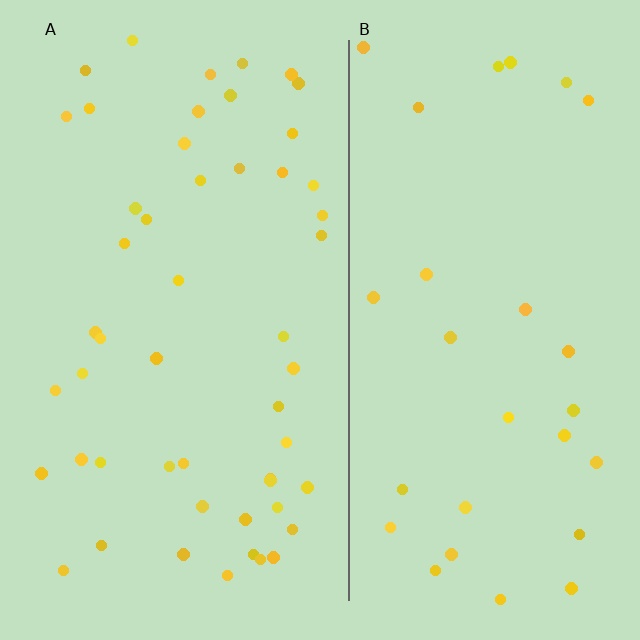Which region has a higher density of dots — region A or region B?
A (the left).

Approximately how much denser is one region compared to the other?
Approximately 1.8× — region A over region B.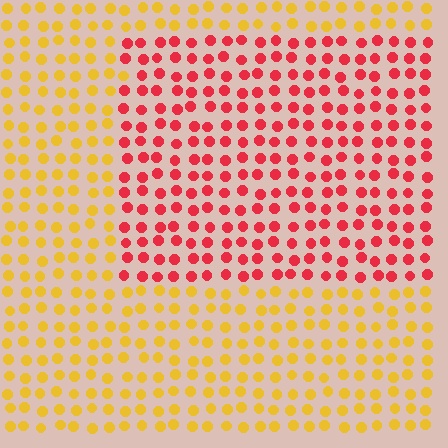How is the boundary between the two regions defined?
The boundary is defined purely by a slight shift in hue (about 54 degrees). Spacing, size, and orientation are identical on both sides.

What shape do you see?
I see a rectangle.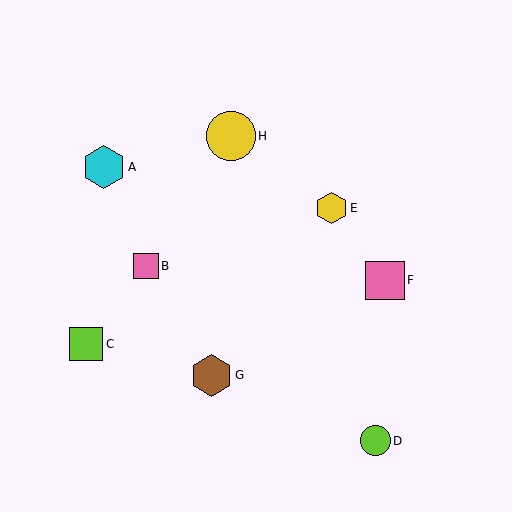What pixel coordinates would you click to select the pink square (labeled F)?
Click at (385, 280) to select the pink square F.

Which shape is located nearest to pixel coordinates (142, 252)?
The pink square (labeled B) at (146, 266) is nearest to that location.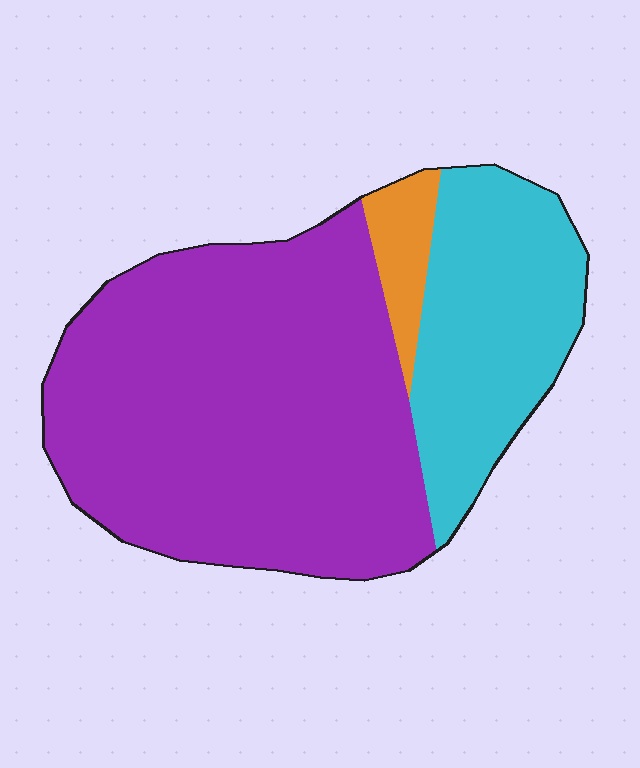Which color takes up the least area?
Orange, at roughly 5%.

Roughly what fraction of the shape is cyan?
Cyan covers around 25% of the shape.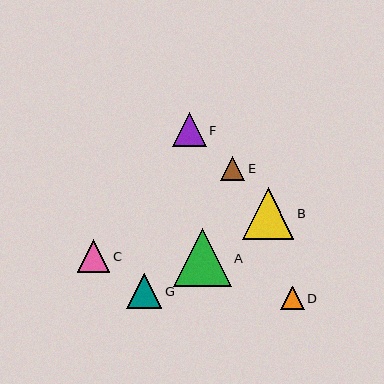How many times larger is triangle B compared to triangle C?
Triangle B is approximately 1.6 times the size of triangle C.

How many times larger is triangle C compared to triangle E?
Triangle C is approximately 1.3 times the size of triangle E.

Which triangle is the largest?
Triangle A is the largest with a size of approximately 58 pixels.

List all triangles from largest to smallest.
From largest to smallest: A, B, G, F, C, E, D.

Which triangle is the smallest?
Triangle D is the smallest with a size of approximately 24 pixels.